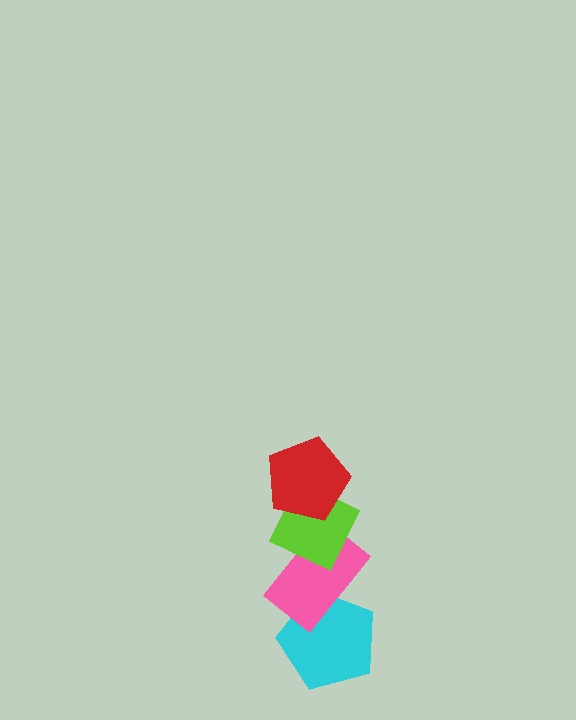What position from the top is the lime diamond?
The lime diamond is 2nd from the top.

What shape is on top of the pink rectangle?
The lime diamond is on top of the pink rectangle.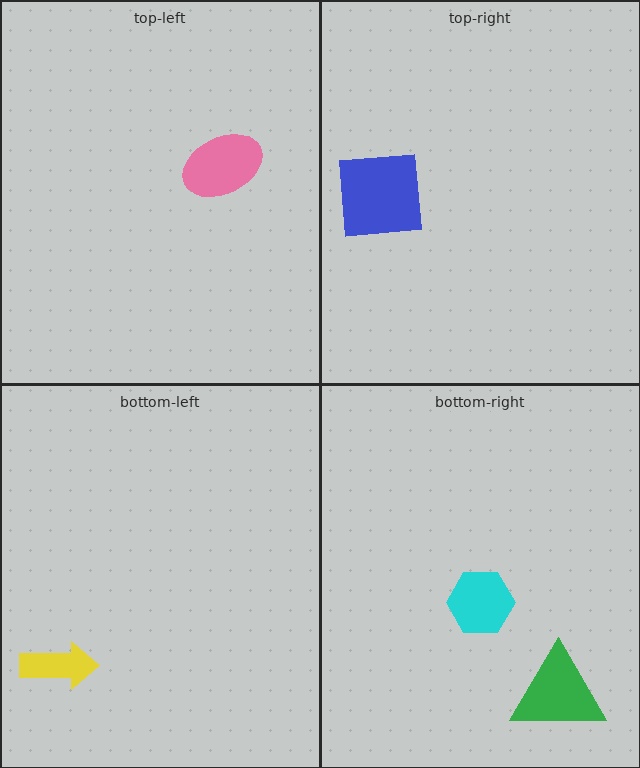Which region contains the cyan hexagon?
The bottom-right region.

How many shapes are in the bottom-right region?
2.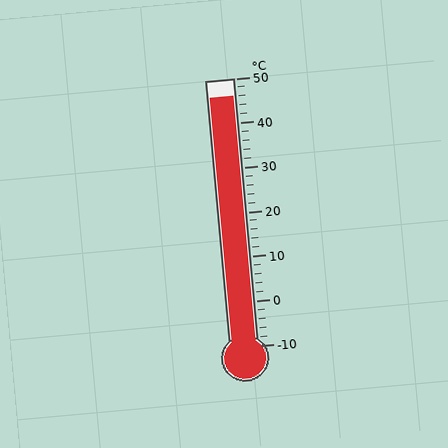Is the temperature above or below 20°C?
The temperature is above 20°C.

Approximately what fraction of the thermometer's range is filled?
The thermometer is filled to approximately 95% of its range.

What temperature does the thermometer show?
The thermometer shows approximately 46°C.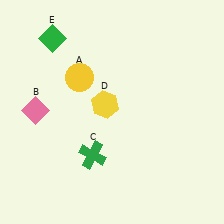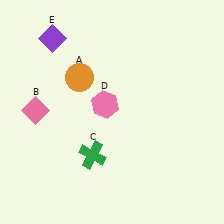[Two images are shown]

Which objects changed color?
A changed from yellow to orange. D changed from yellow to pink. E changed from green to purple.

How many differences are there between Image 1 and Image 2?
There are 3 differences between the two images.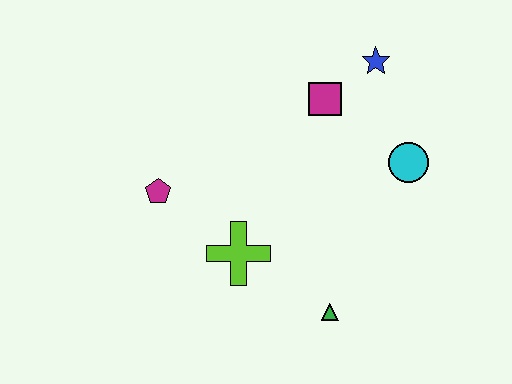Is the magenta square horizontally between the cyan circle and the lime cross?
Yes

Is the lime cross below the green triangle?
No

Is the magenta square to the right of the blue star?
No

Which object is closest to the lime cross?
The magenta pentagon is closest to the lime cross.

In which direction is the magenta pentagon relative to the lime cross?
The magenta pentagon is to the left of the lime cross.